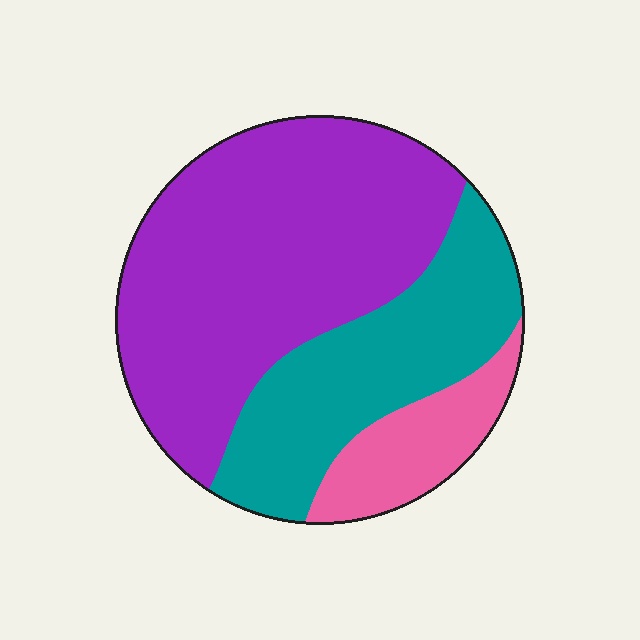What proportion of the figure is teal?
Teal takes up about one third (1/3) of the figure.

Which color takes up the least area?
Pink, at roughly 15%.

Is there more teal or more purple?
Purple.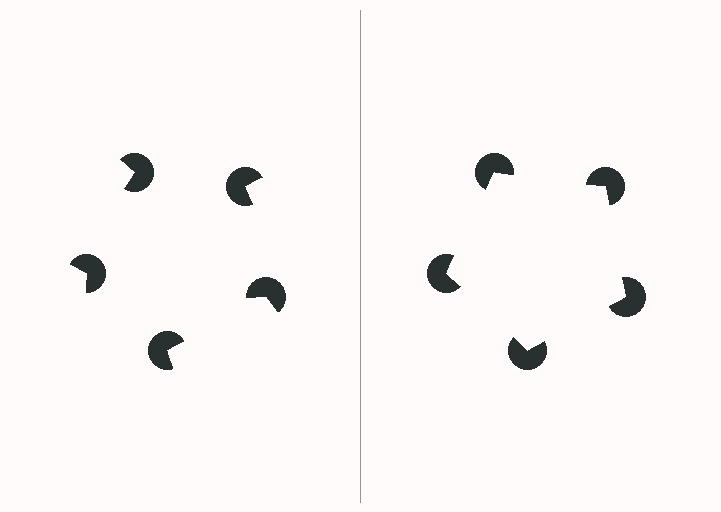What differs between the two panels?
The pac-man discs are positioned identically on both sides; only the wedge orientations differ. On the right they align to a pentagon; on the left they are misaligned.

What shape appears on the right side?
An illusory pentagon.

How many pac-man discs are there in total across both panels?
10 — 5 on each side.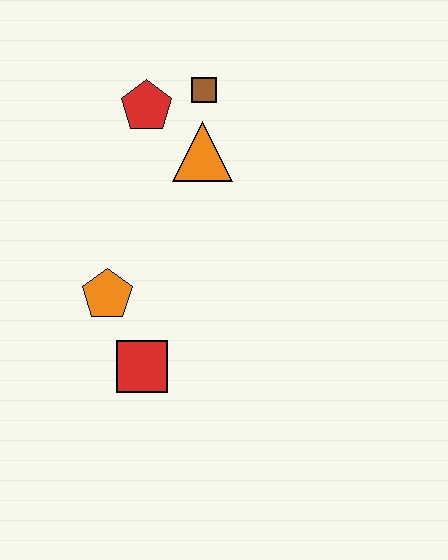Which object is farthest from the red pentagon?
The red square is farthest from the red pentagon.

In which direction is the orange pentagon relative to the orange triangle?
The orange pentagon is below the orange triangle.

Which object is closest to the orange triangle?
The brown square is closest to the orange triangle.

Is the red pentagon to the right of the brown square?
No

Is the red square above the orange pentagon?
No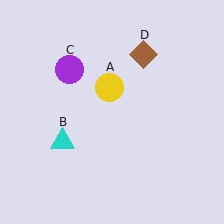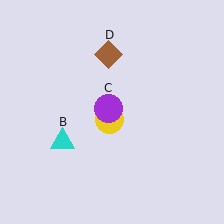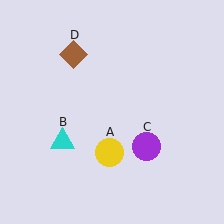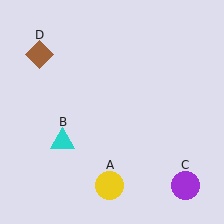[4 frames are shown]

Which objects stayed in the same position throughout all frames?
Cyan triangle (object B) remained stationary.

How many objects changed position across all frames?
3 objects changed position: yellow circle (object A), purple circle (object C), brown diamond (object D).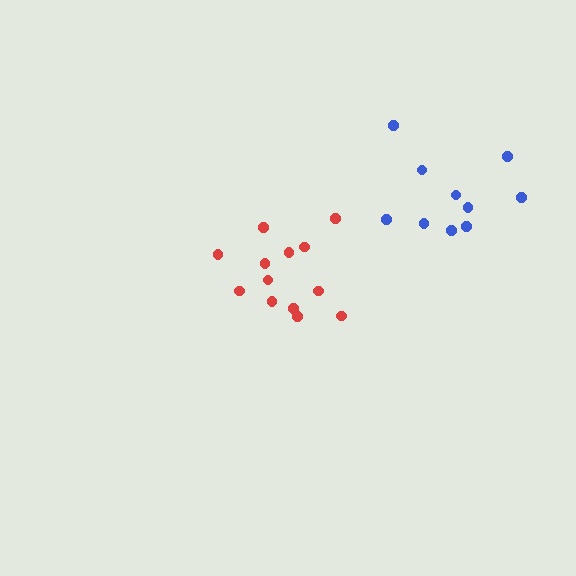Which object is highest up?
The blue cluster is topmost.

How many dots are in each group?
Group 1: 13 dots, Group 2: 10 dots (23 total).